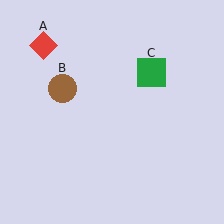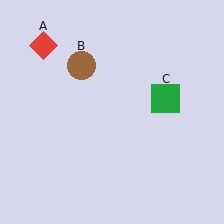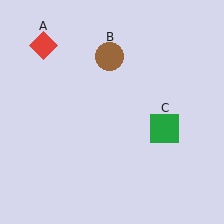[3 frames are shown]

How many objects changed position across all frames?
2 objects changed position: brown circle (object B), green square (object C).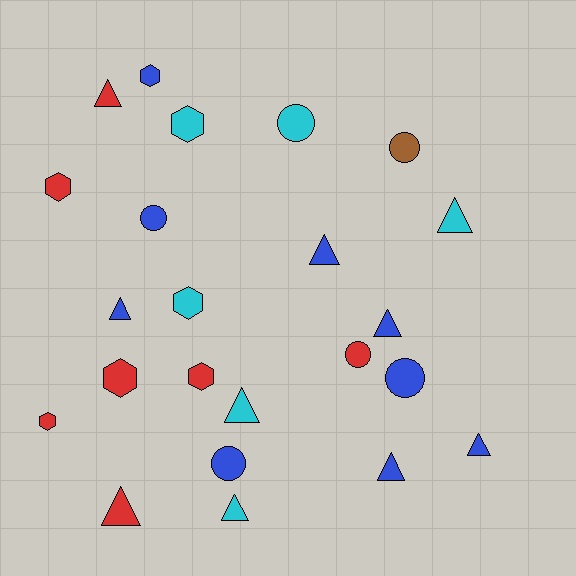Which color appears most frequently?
Blue, with 9 objects.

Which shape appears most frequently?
Triangle, with 10 objects.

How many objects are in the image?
There are 23 objects.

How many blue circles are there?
There are 3 blue circles.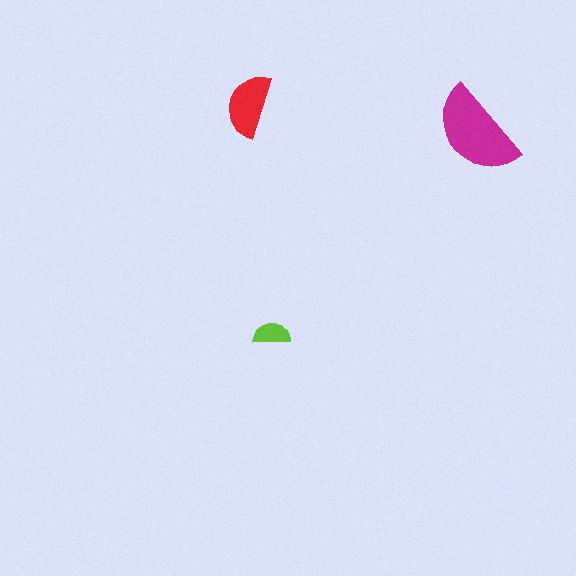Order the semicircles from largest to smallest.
the magenta one, the red one, the lime one.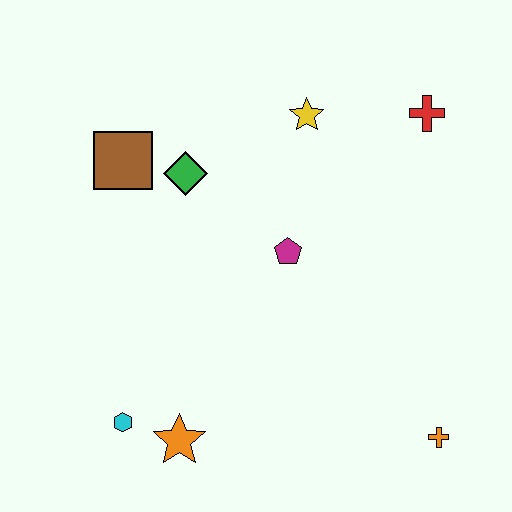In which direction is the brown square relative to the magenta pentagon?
The brown square is to the left of the magenta pentagon.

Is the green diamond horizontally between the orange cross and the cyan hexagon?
Yes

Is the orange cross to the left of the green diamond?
No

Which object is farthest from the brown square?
The orange cross is farthest from the brown square.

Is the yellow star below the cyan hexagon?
No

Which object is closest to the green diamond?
The brown square is closest to the green diamond.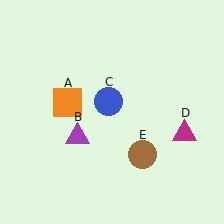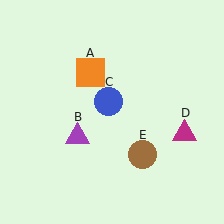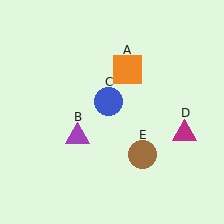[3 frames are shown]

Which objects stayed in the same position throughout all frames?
Purple triangle (object B) and blue circle (object C) and magenta triangle (object D) and brown circle (object E) remained stationary.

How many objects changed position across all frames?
1 object changed position: orange square (object A).